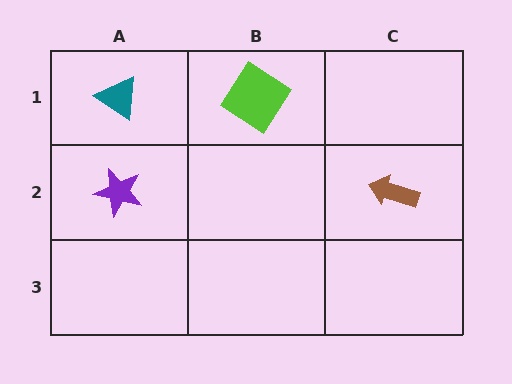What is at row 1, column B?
A lime diamond.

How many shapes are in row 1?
2 shapes.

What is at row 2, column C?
A brown arrow.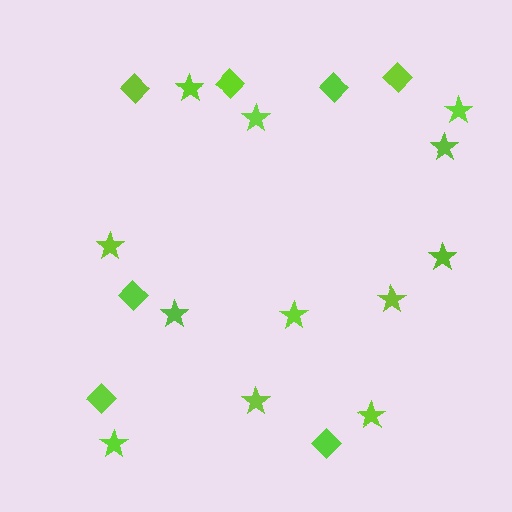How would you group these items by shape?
There are 2 groups: one group of stars (12) and one group of diamonds (7).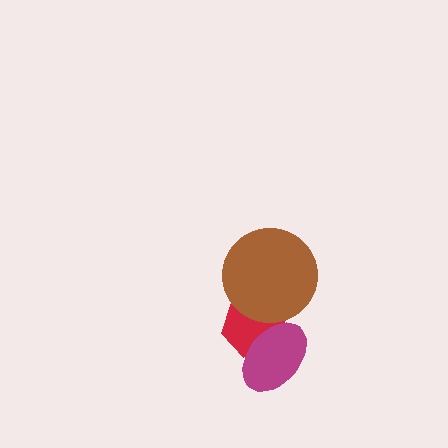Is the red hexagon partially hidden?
Yes, it is partially covered by another shape.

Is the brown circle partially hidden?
No, no other shape covers it.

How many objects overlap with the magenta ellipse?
1 object overlaps with the magenta ellipse.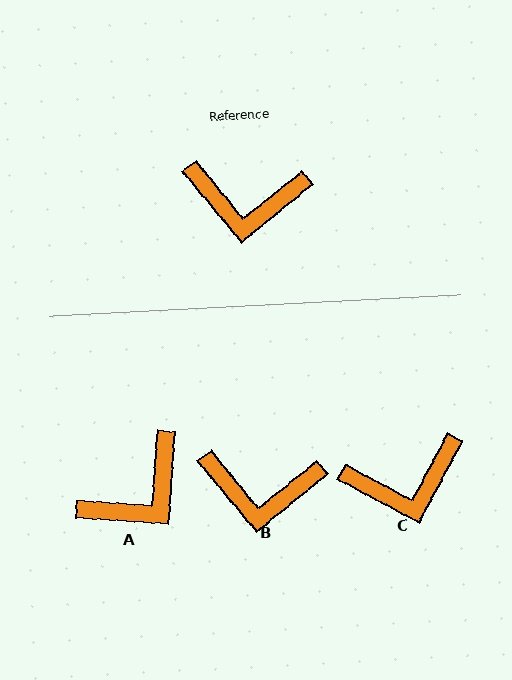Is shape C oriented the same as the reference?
No, it is off by about 23 degrees.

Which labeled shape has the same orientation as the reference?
B.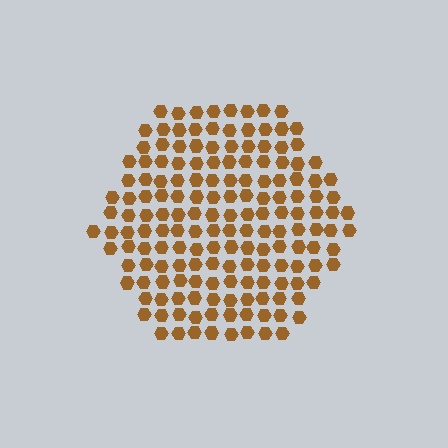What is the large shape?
The large shape is a hexagon.